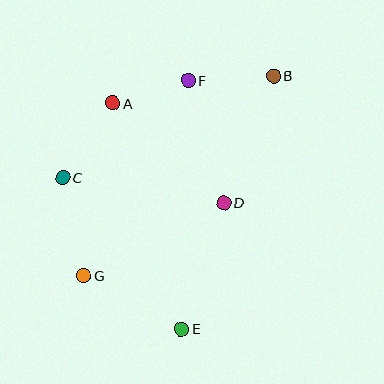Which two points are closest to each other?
Points A and F are closest to each other.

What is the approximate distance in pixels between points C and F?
The distance between C and F is approximately 159 pixels.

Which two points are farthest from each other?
Points B and G are farthest from each other.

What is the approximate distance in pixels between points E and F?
The distance between E and F is approximately 248 pixels.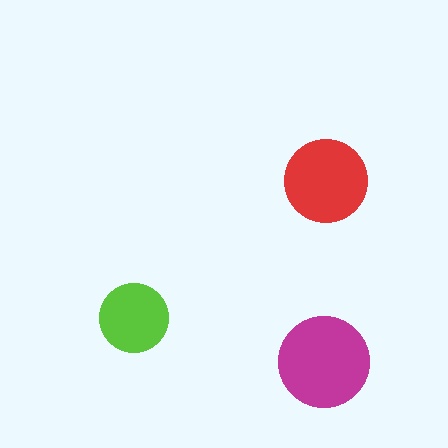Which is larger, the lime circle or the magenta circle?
The magenta one.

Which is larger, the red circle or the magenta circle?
The magenta one.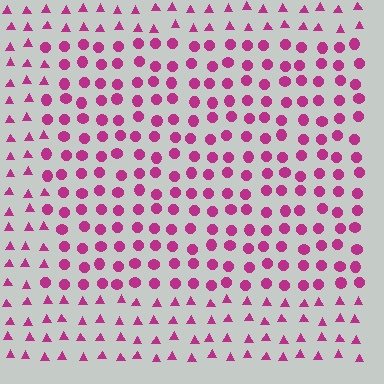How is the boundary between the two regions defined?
The boundary is defined by a change in element shape: circles inside vs. triangles outside. All elements share the same color and spacing.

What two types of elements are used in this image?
The image uses circles inside the rectangle region and triangles outside it.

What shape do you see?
I see a rectangle.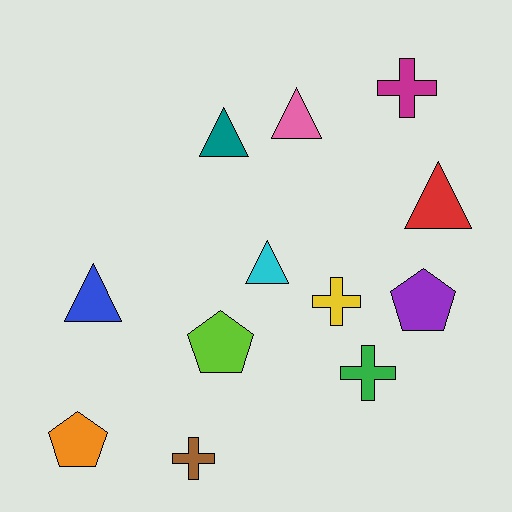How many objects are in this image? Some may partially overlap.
There are 12 objects.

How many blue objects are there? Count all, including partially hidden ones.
There is 1 blue object.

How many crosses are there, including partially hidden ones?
There are 4 crosses.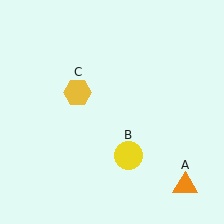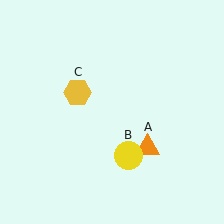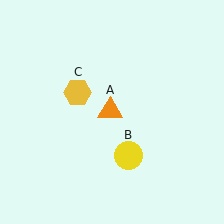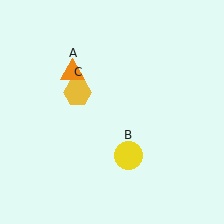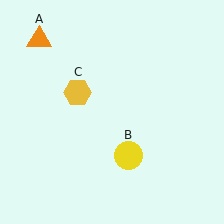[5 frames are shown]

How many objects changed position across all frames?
1 object changed position: orange triangle (object A).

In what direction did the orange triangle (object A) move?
The orange triangle (object A) moved up and to the left.